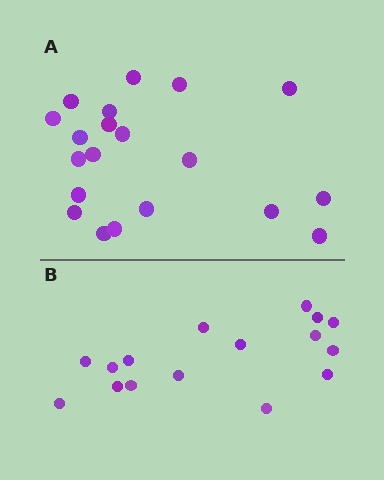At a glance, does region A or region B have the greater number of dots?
Region A (the top region) has more dots.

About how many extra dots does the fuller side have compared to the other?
Region A has about 4 more dots than region B.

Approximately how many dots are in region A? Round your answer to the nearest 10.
About 20 dots.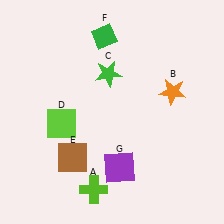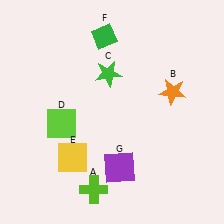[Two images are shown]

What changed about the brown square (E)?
In Image 1, E is brown. In Image 2, it changed to yellow.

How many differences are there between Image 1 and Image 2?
There is 1 difference between the two images.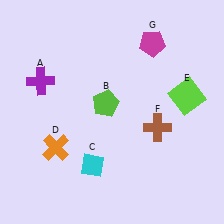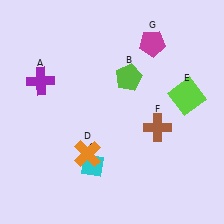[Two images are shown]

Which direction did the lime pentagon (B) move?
The lime pentagon (B) moved up.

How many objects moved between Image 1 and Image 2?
2 objects moved between the two images.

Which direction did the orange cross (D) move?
The orange cross (D) moved right.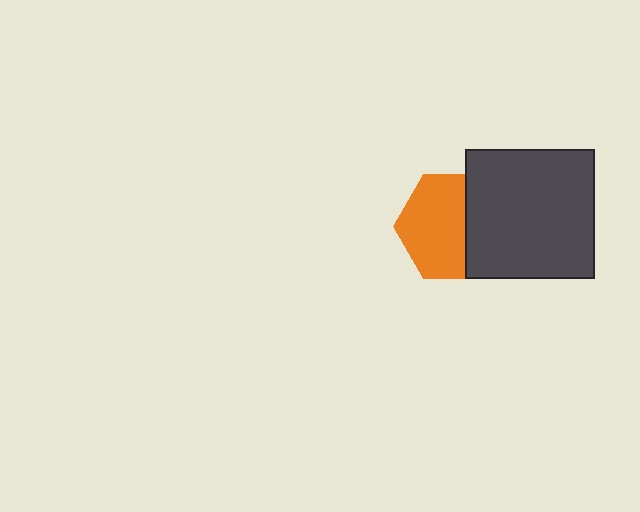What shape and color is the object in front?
The object in front is a dark gray square.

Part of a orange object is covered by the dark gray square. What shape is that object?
It is a hexagon.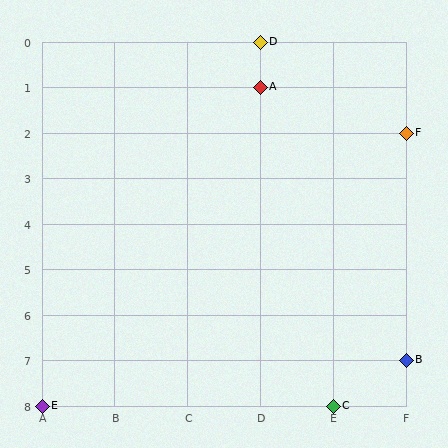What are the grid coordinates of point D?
Point D is at grid coordinates (D, 0).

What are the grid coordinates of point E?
Point E is at grid coordinates (A, 8).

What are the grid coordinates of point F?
Point F is at grid coordinates (F, 2).